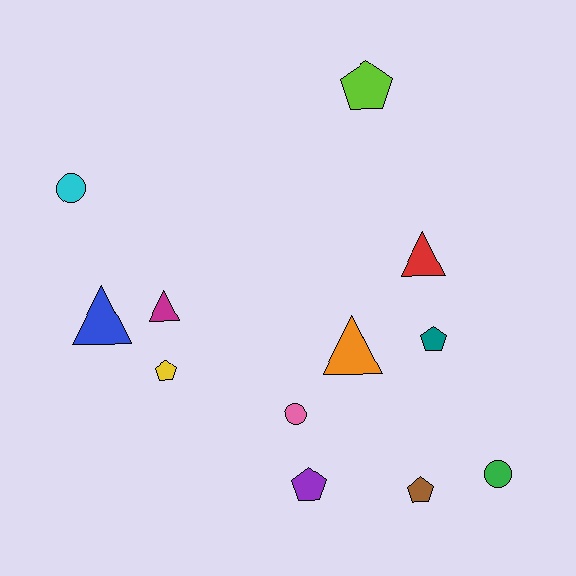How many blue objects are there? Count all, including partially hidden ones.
There is 1 blue object.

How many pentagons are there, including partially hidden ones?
There are 5 pentagons.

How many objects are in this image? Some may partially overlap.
There are 12 objects.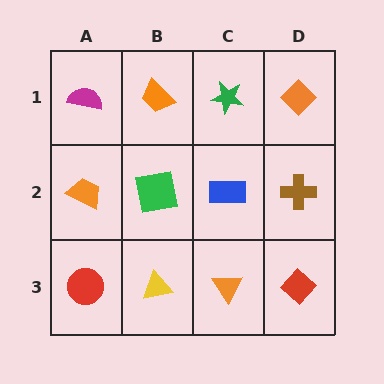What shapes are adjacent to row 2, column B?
An orange trapezoid (row 1, column B), a yellow triangle (row 3, column B), an orange trapezoid (row 2, column A), a blue rectangle (row 2, column C).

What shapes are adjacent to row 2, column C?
A green star (row 1, column C), an orange triangle (row 3, column C), a green square (row 2, column B), a brown cross (row 2, column D).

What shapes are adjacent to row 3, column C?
A blue rectangle (row 2, column C), a yellow triangle (row 3, column B), a red diamond (row 3, column D).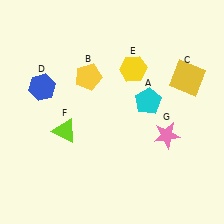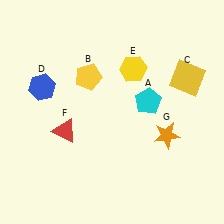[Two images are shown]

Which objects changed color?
F changed from lime to red. G changed from pink to orange.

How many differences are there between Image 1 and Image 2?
There are 2 differences between the two images.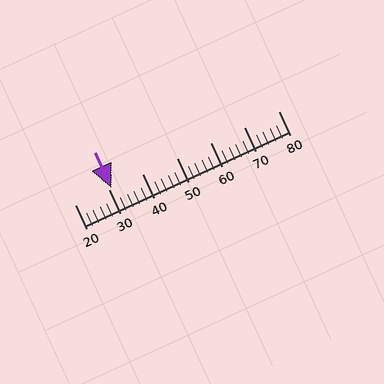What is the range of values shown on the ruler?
The ruler shows values from 20 to 80.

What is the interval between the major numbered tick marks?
The major tick marks are spaced 10 units apart.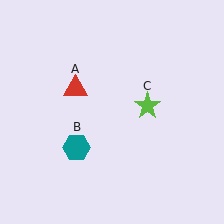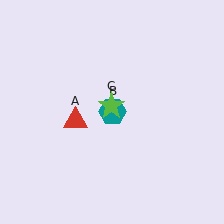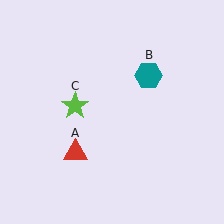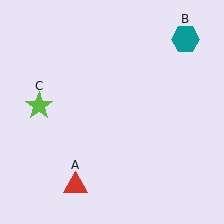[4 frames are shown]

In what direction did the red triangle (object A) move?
The red triangle (object A) moved down.